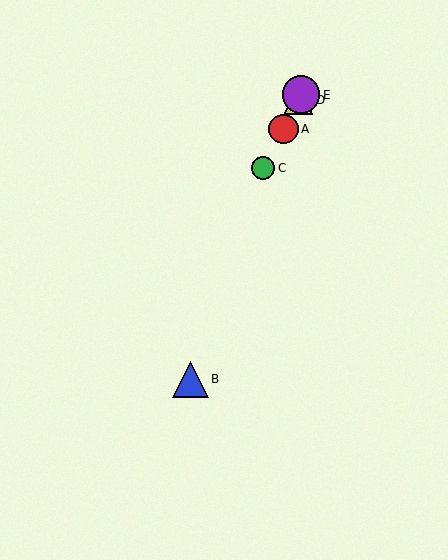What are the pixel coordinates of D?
Object D is at (298, 100).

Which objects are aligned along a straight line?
Objects A, C, D, E are aligned along a straight line.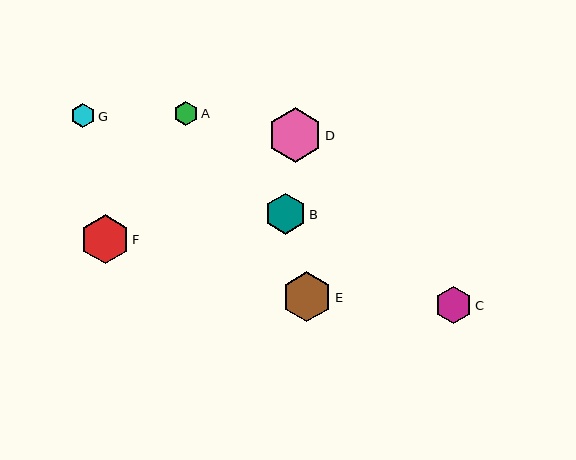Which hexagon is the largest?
Hexagon D is the largest with a size of approximately 55 pixels.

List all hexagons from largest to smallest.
From largest to smallest: D, E, F, B, C, G, A.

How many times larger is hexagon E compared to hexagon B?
Hexagon E is approximately 1.2 times the size of hexagon B.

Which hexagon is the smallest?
Hexagon A is the smallest with a size of approximately 24 pixels.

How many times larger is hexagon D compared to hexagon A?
Hexagon D is approximately 2.3 times the size of hexagon A.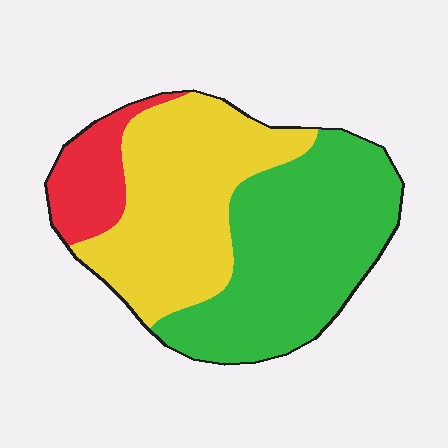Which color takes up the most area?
Green, at roughly 45%.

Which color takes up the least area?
Red, at roughly 10%.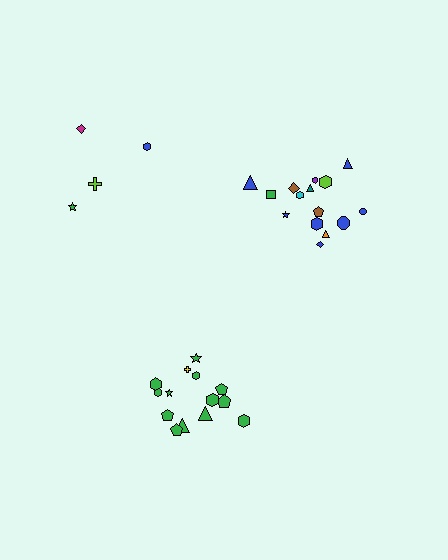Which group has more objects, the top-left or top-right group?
The top-right group.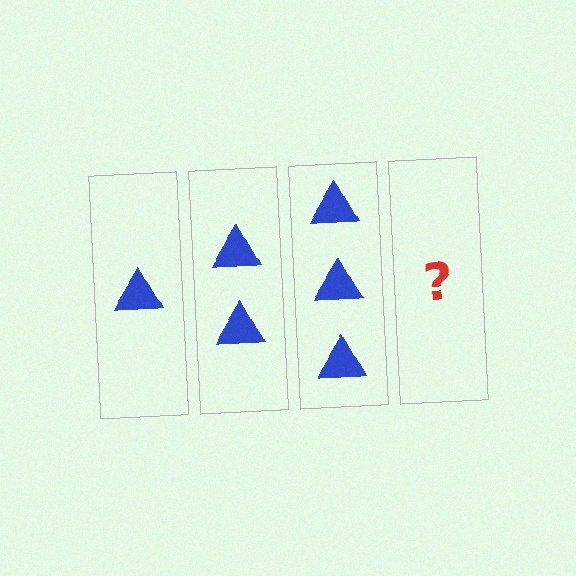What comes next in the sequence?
The next element should be 4 triangles.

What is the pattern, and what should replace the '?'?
The pattern is that each step adds one more triangle. The '?' should be 4 triangles.